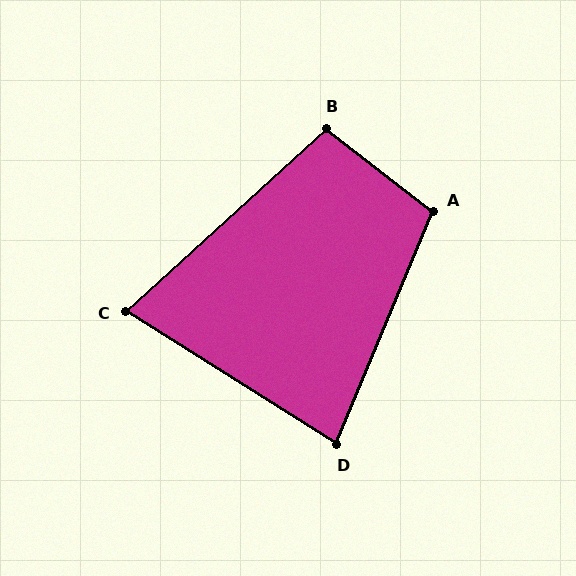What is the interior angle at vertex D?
Approximately 80 degrees (acute).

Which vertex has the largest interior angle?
A, at approximately 105 degrees.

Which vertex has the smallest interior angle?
C, at approximately 75 degrees.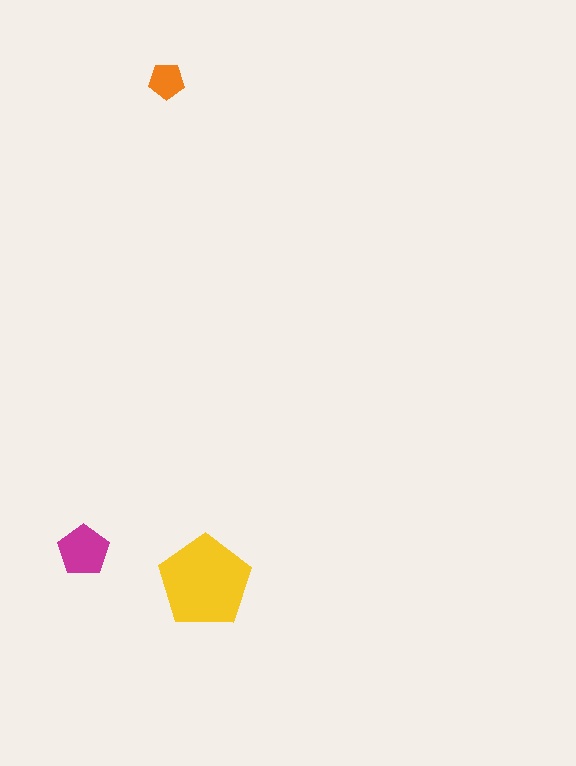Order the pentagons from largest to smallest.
the yellow one, the magenta one, the orange one.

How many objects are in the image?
There are 3 objects in the image.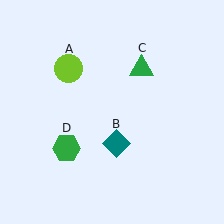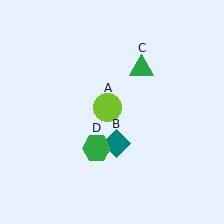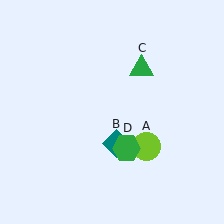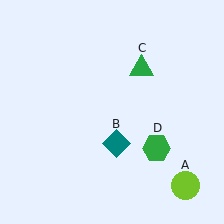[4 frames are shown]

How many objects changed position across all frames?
2 objects changed position: lime circle (object A), green hexagon (object D).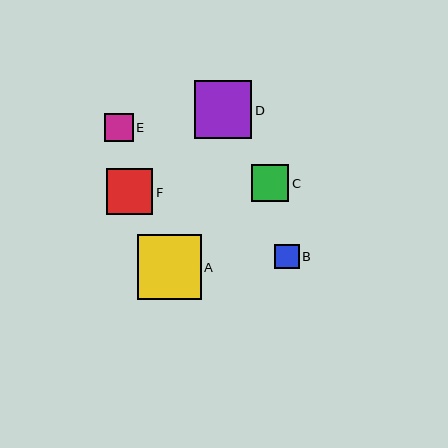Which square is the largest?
Square A is the largest with a size of approximately 64 pixels.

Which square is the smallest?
Square B is the smallest with a size of approximately 25 pixels.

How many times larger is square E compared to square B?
Square E is approximately 1.2 times the size of square B.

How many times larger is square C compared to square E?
Square C is approximately 1.3 times the size of square E.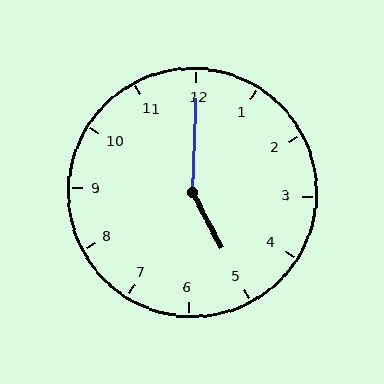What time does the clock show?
5:00.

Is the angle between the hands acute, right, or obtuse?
It is obtuse.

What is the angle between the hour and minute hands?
Approximately 150 degrees.